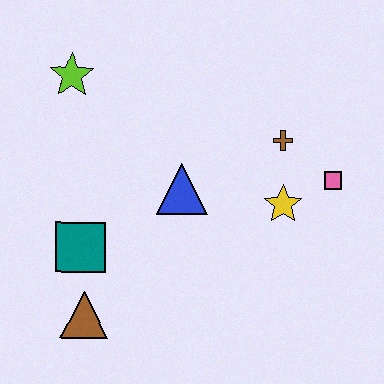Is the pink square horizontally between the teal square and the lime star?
No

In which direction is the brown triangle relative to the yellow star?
The brown triangle is to the left of the yellow star.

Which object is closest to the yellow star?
The pink square is closest to the yellow star.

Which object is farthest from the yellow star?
The lime star is farthest from the yellow star.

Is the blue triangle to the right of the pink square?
No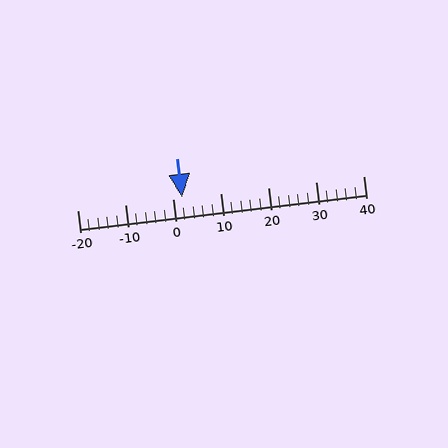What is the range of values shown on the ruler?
The ruler shows values from -20 to 40.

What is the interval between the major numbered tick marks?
The major tick marks are spaced 10 units apart.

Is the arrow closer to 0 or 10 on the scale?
The arrow is closer to 0.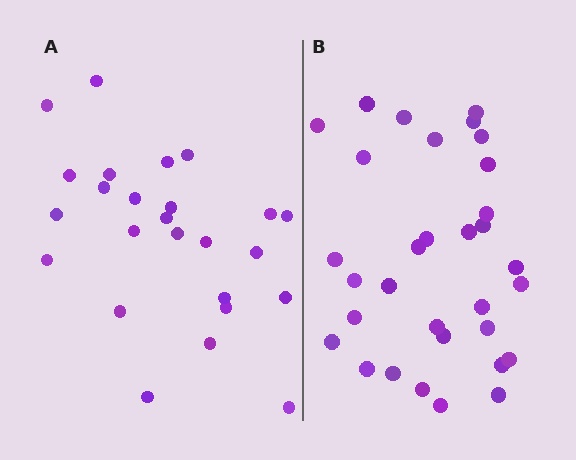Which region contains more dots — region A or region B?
Region B (the right region) has more dots.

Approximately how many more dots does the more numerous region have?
Region B has roughly 8 or so more dots than region A.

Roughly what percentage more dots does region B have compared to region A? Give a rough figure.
About 30% more.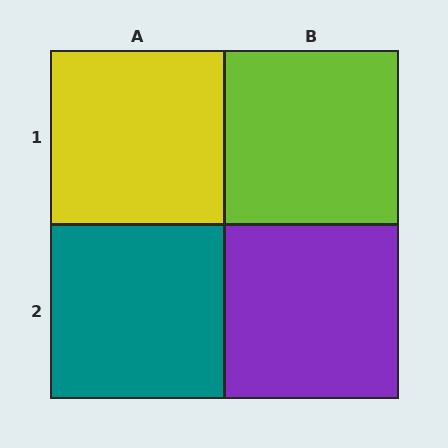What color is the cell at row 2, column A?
Teal.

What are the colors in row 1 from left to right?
Yellow, lime.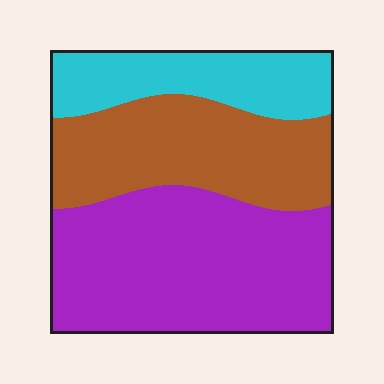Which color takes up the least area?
Cyan, at roughly 20%.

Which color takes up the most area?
Purple, at roughly 45%.